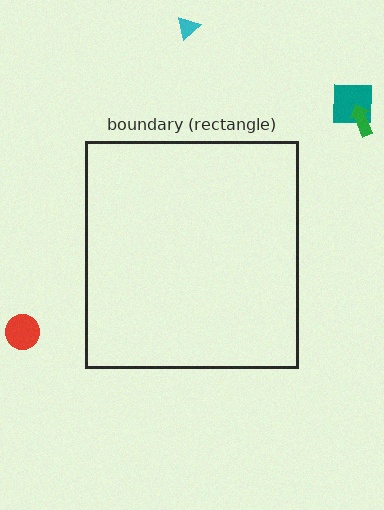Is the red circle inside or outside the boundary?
Outside.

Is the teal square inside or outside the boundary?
Outside.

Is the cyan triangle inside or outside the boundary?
Outside.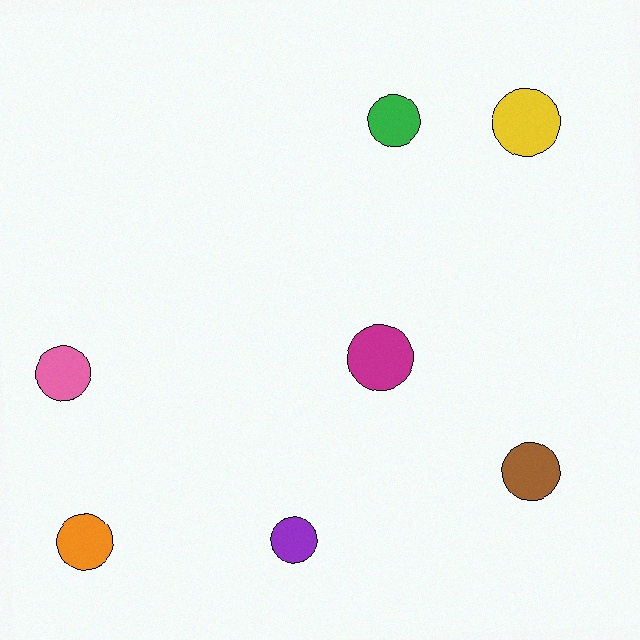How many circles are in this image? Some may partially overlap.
There are 7 circles.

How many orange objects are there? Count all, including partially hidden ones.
There is 1 orange object.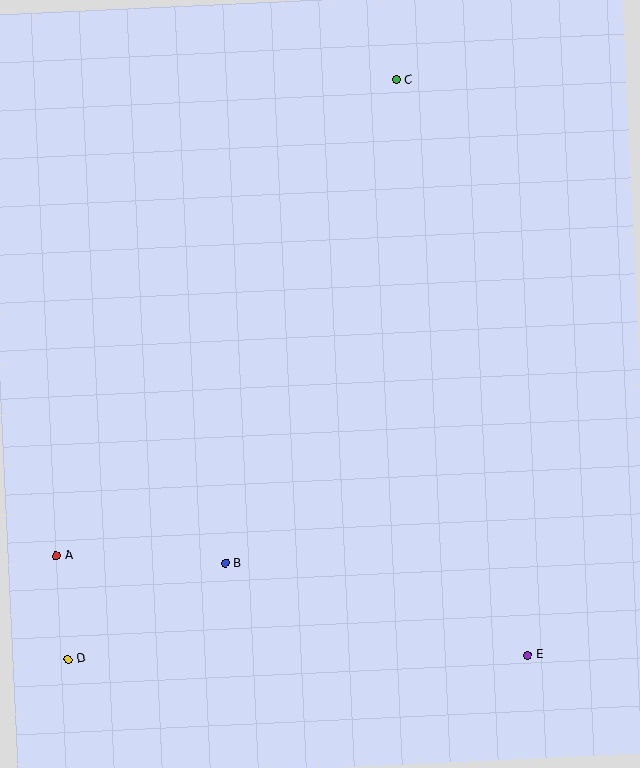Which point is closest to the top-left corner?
Point C is closest to the top-left corner.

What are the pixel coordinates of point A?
Point A is at (56, 556).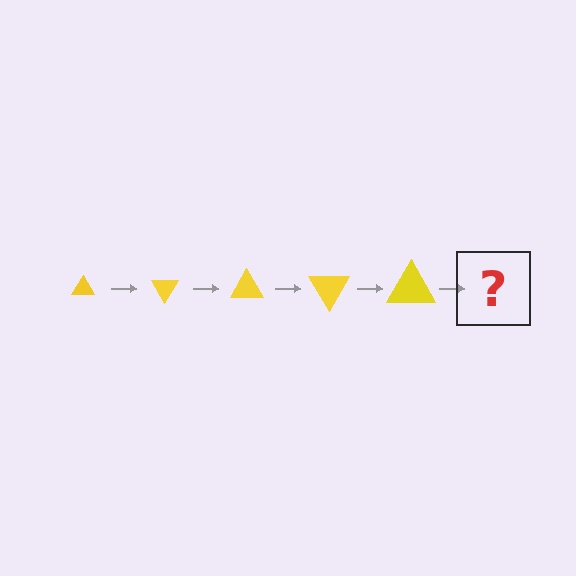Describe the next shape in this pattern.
It should be a triangle, larger than the previous one and rotated 300 degrees from the start.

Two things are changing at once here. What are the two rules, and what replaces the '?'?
The two rules are that the triangle grows larger each step and it rotates 60 degrees each step. The '?' should be a triangle, larger than the previous one and rotated 300 degrees from the start.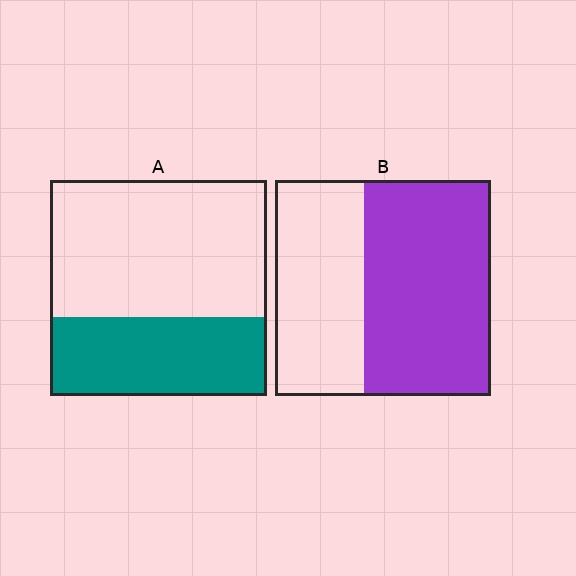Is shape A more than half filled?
No.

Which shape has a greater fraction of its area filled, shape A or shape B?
Shape B.